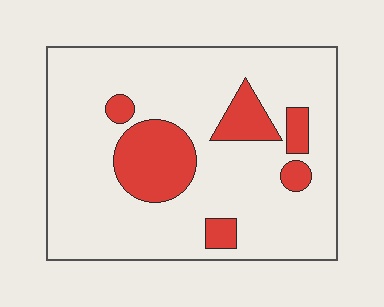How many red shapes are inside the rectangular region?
6.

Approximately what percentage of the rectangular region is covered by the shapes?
Approximately 20%.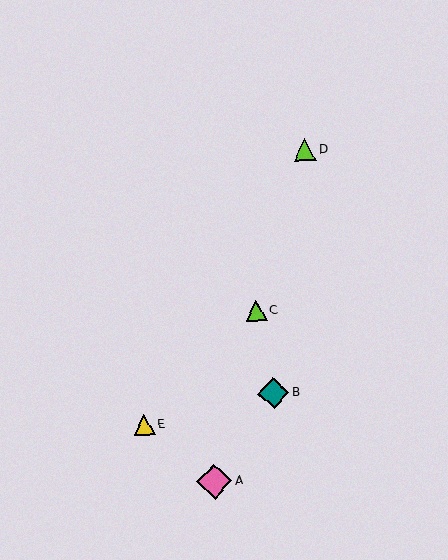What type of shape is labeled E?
Shape E is a yellow triangle.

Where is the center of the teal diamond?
The center of the teal diamond is at (273, 393).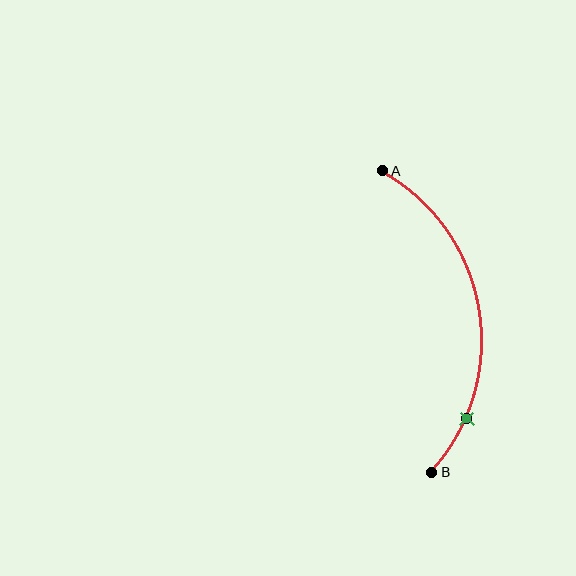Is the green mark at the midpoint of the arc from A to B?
No. The green mark lies on the arc but is closer to endpoint B. The arc midpoint would be at the point on the curve equidistant along the arc from both A and B.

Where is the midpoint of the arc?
The arc midpoint is the point on the curve farthest from the straight line joining A and B. It sits to the right of that line.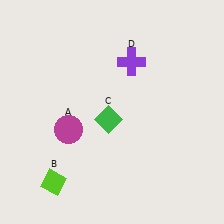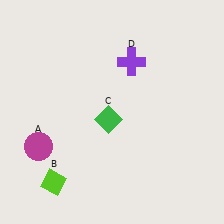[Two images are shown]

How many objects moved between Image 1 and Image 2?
1 object moved between the two images.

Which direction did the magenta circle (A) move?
The magenta circle (A) moved left.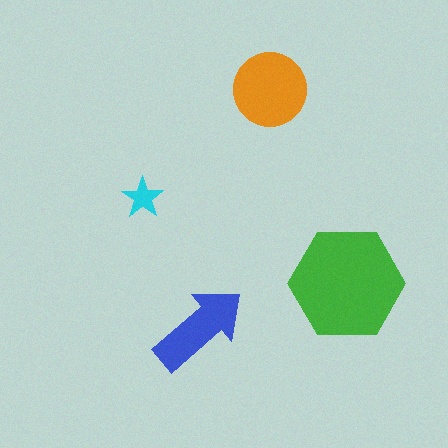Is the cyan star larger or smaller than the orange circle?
Smaller.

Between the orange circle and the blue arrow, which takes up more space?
The orange circle.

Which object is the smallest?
The cyan star.